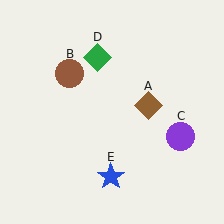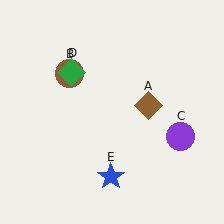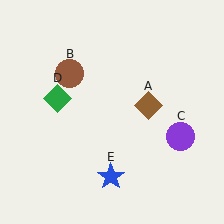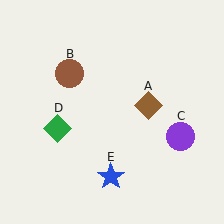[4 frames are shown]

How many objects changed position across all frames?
1 object changed position: green diamond (object D).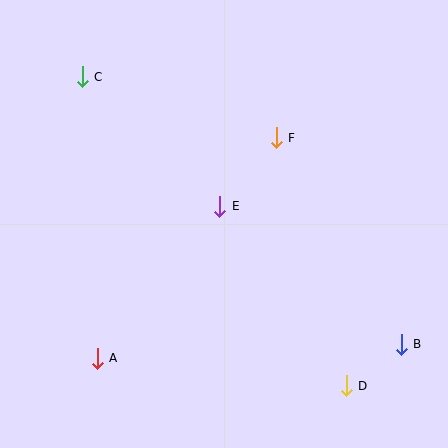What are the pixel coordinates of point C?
Point C is at (82, 77).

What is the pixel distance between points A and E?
The distance between A and E is 195 pixels.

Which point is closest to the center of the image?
Point E at (220, 206) is closest to the center.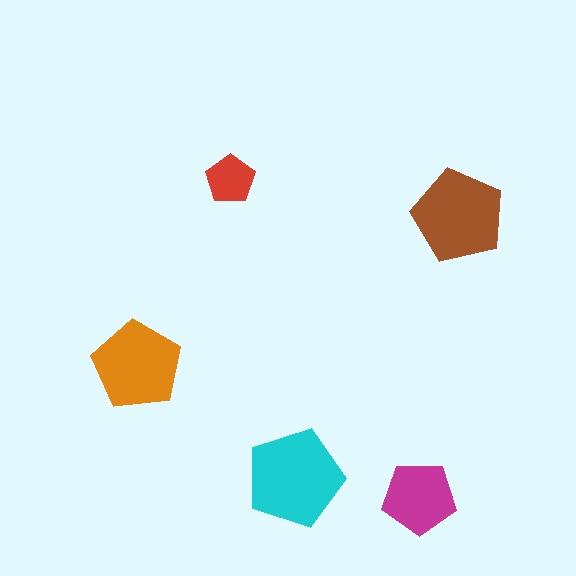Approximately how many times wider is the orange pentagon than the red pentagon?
About 2 times wider.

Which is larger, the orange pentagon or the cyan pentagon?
The cyan one.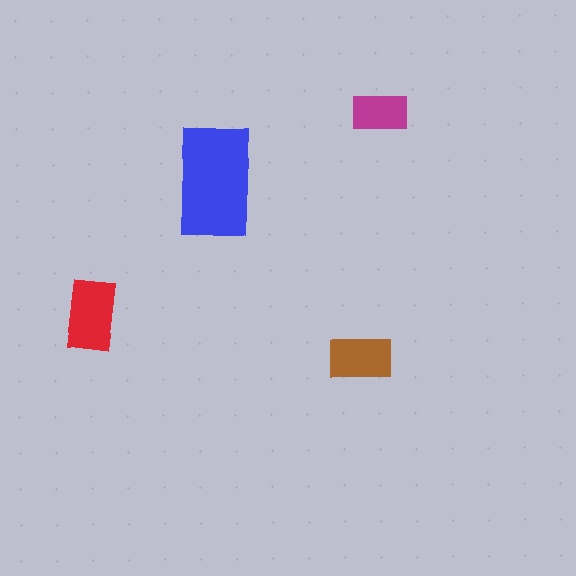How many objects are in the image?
There are 4 objects in the image.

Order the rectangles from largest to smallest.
the blue one, the red one, the brown one, the magenta one.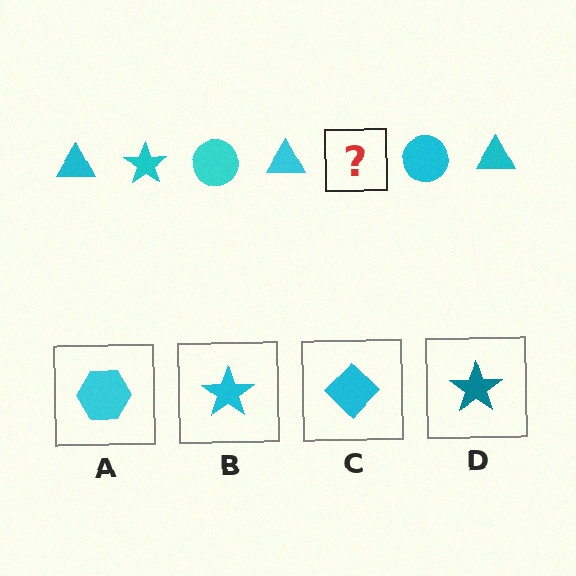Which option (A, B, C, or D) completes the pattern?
B.